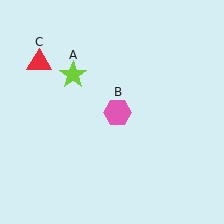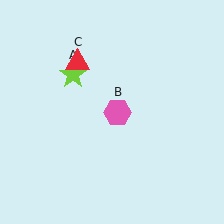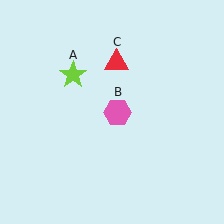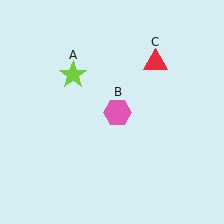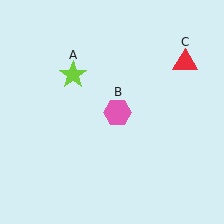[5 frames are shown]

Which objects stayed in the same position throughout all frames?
Lime star (object A) and pink hexagon (object B) remained stationary.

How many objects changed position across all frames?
1 object changed position: red triangle (object C).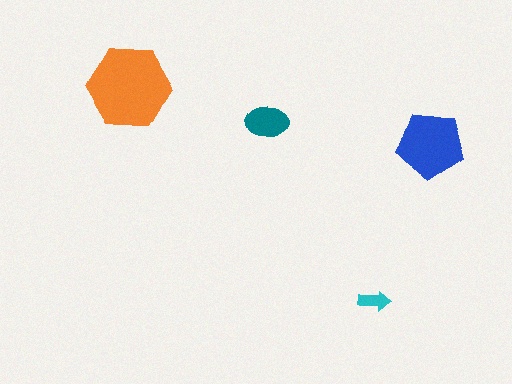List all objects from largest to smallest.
The orange hexagon, the blue pentagon, the teal ellipse, the cyan arrow.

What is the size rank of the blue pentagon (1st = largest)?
2nd.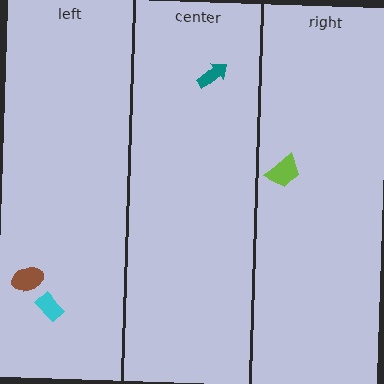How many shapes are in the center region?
1.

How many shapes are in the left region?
2.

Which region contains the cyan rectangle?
The left region.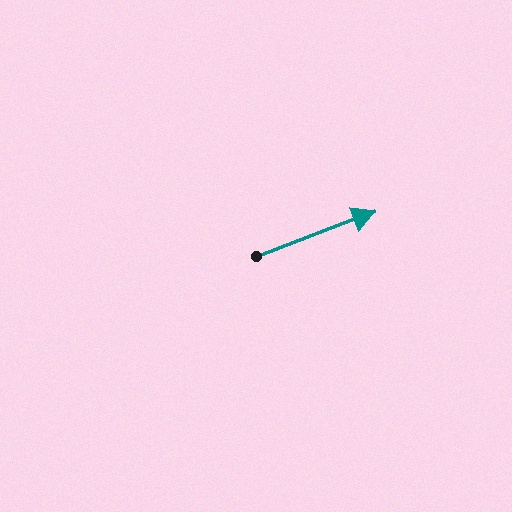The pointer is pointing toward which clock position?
Roughly 2 o'clock.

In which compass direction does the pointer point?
East.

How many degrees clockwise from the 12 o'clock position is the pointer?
Approximately 69 degrees.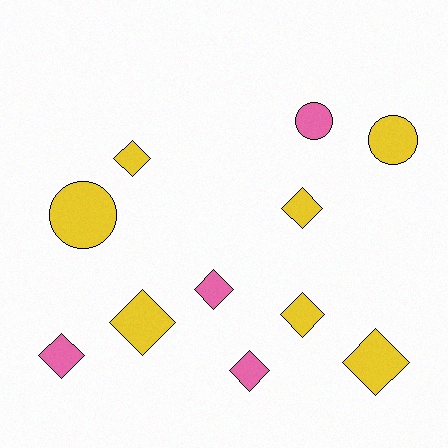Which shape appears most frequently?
Diamond, with 8 objects.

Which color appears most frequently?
Yellow, with 7 objects.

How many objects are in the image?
There are 11 objects.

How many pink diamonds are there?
There are 3 pink diamonds.